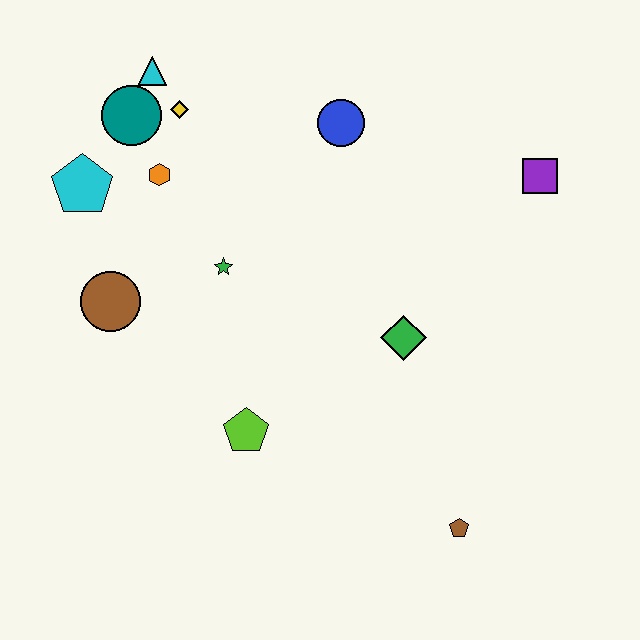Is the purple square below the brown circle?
No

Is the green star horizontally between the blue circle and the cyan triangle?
Yes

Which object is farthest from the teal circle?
The brown pentagon is farthest from the teal circle.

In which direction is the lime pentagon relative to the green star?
The lime pentagon is below the green star.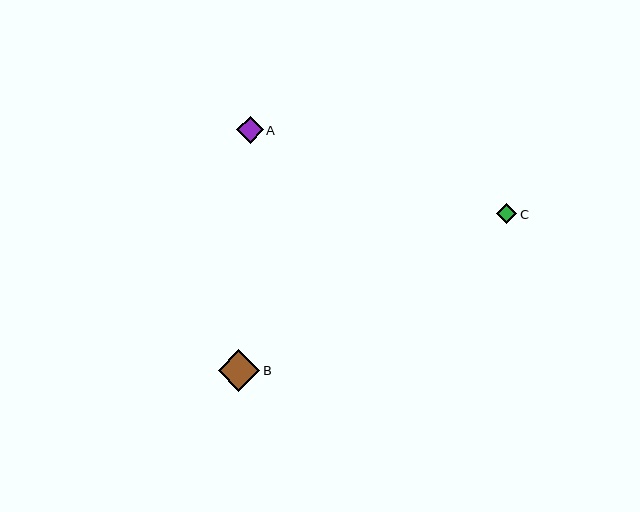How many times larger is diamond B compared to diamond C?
Diamond B is approximately 2.0 times the size of diamond C.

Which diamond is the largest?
Diamond B is the largest with a size of approximately 42 pixels.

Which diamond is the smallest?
Diamond C is the smallest with a size of approximately 20 pixels.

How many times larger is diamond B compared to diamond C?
Diamond B is approximately 2.0 times the size of diamond C.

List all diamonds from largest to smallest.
From largest to smallest: B, A, C.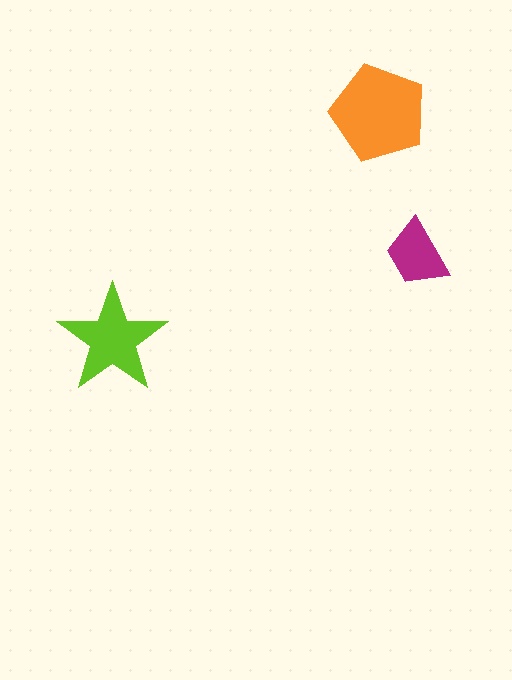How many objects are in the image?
There are 3 objects in the image.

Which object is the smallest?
The magenta trapezoid.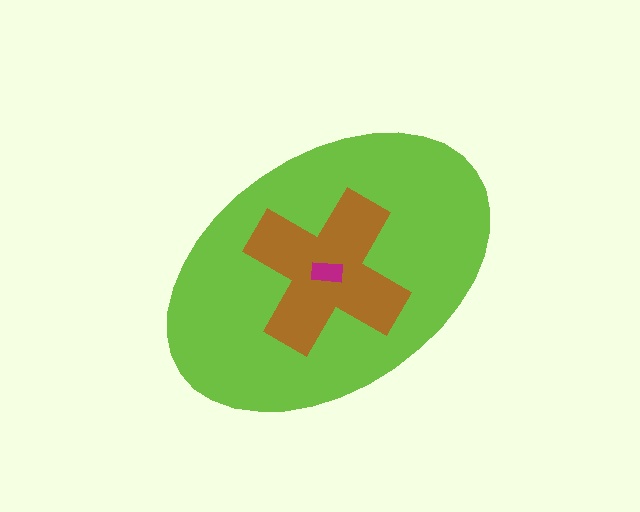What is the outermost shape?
The lime ellipse.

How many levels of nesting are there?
3.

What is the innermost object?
The magenta rectangle.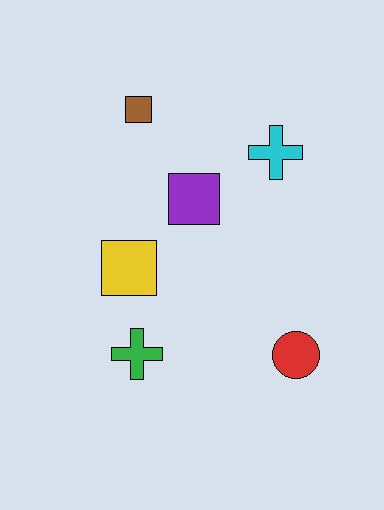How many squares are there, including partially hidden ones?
There are 3 squares.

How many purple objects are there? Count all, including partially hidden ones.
There is 1 purple object.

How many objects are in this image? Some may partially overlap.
There are 6 objects.